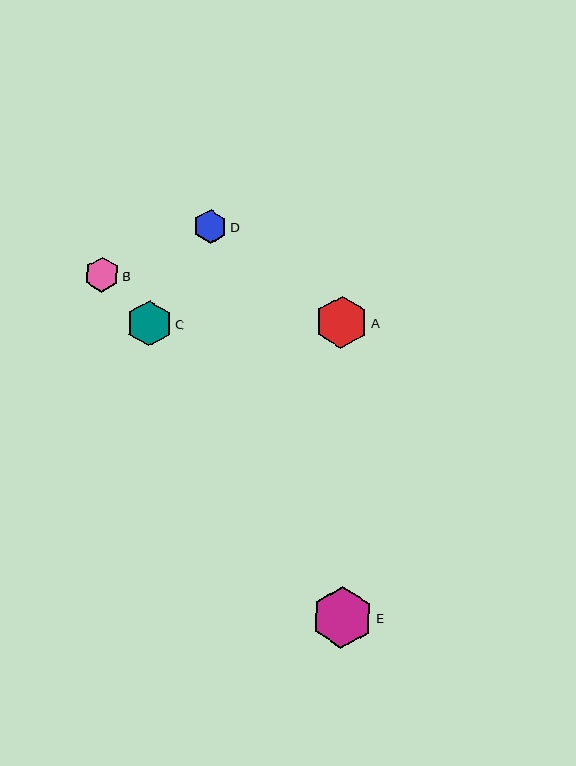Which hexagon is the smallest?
Hexagon D is the smallest with a size of approximately 34 pixels.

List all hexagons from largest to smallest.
From largest to smallest: E, A, C, B, D.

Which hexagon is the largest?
Hexagon E is the largest with a size of approximately 61 pixels.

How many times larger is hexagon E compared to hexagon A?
Hexagon E is approximately 1.2 times the size of hexagon A.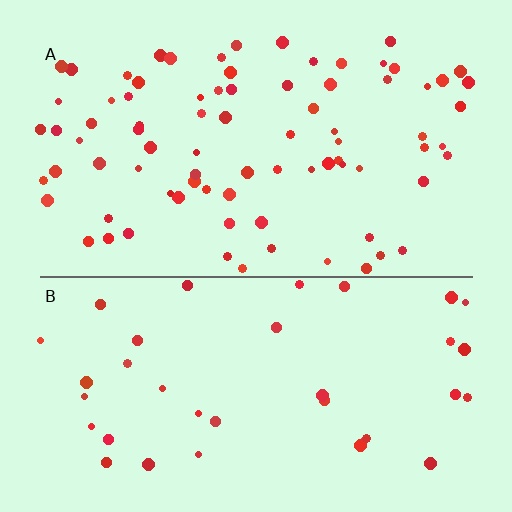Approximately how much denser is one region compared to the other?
Approximately 2.2× — region A over region B.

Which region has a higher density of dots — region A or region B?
A (the top).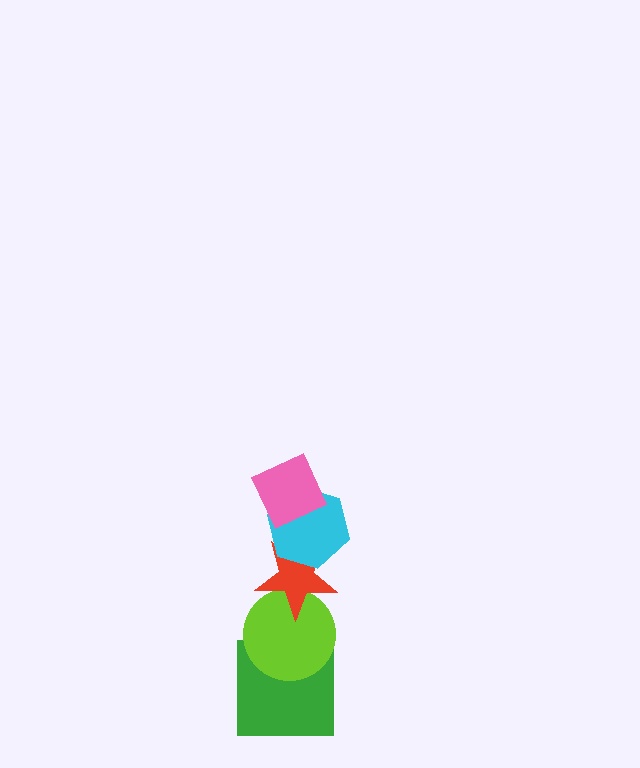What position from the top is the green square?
The green square is 5th from the top.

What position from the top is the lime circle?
The lime circle is 4th from the top.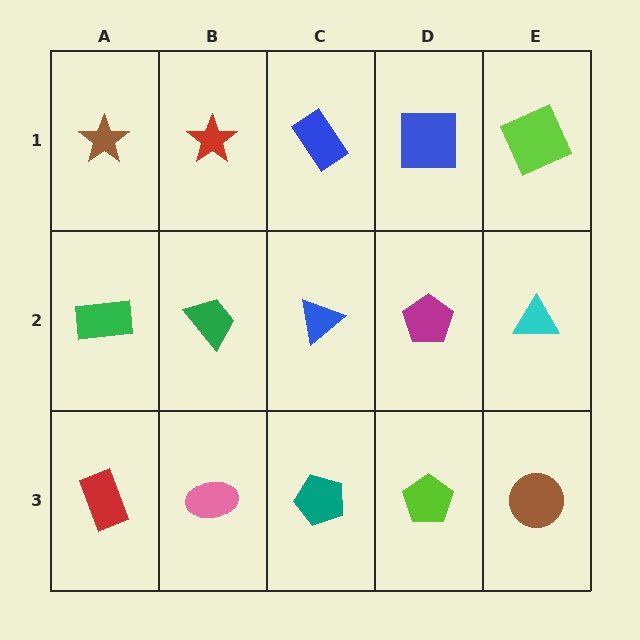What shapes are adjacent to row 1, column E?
A cyan triangle (row 2, column E), a blue square (row 1, column D).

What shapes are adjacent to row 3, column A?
A green rectangle (row 2, column A), a pink ellipse (row 3, column B).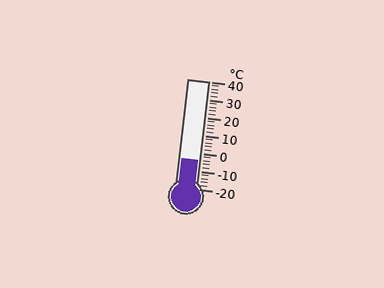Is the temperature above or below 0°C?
The temperature is below 0°C.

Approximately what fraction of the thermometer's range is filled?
The thermometer is filled to approximately 25% of its range.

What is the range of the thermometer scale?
The thermometer scale ranges from -20°C to 40°C.